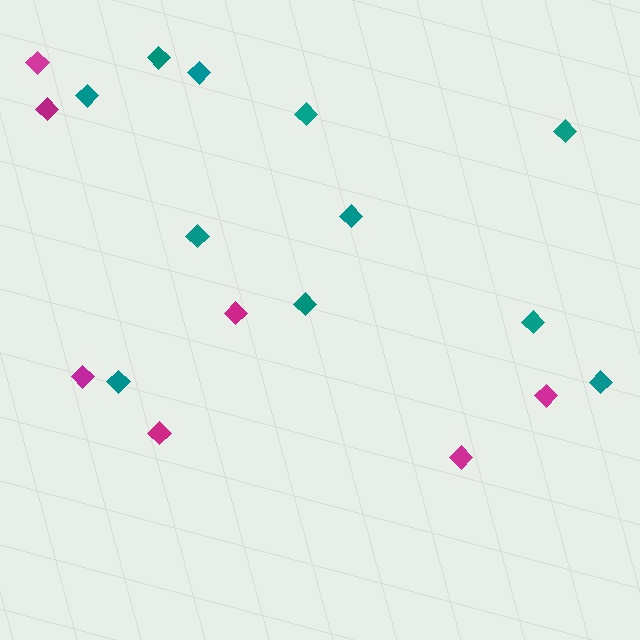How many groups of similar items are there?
There are 2 groups: one group of magenta diamonds (7) and one group of teal diamonds (11).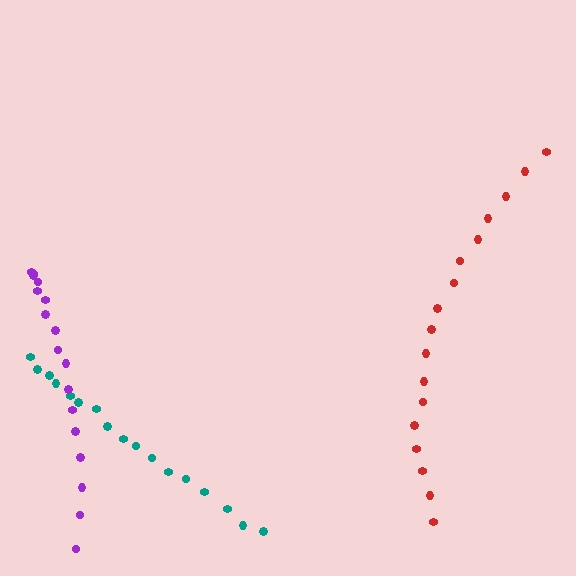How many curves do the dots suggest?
There are 3 distinct paths.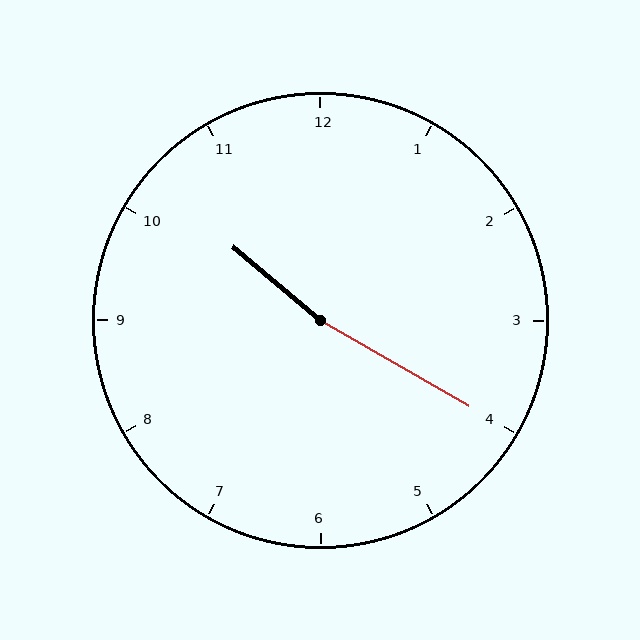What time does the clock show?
10:20.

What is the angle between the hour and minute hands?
Approximately 170 degrees.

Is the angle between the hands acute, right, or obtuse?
It is obtuse.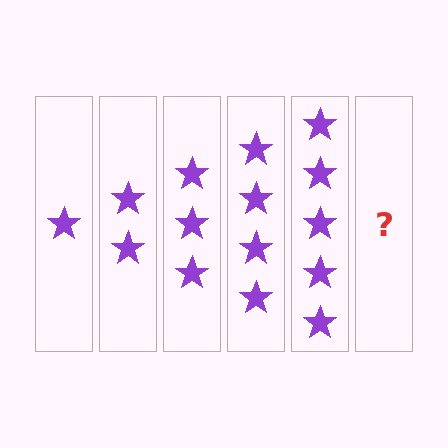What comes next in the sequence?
The next element should be 6 stars.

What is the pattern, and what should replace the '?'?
The pattern is that each step adds one more star. The '?' should be 6 stars.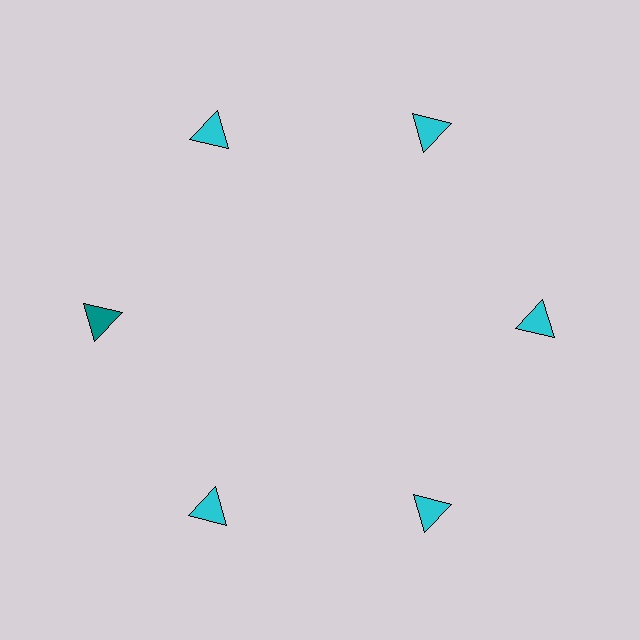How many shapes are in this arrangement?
There are 6 shapes arranged in a ring pattern.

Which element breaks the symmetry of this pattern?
The teal triangle at roughly the 9 o'clock position breaks the symmetry. All other shapes are cyan triangles.